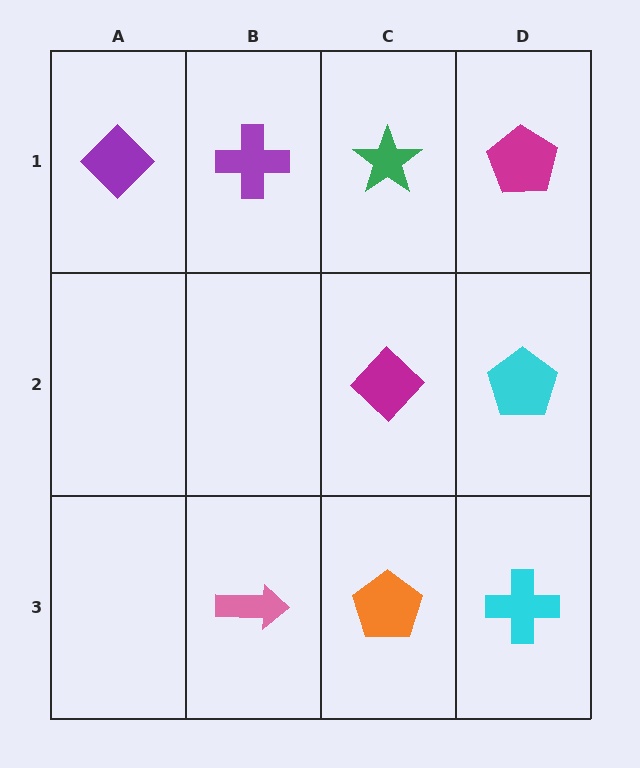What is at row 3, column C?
An orange pentagon.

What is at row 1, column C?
A green star.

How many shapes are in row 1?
4 shapes.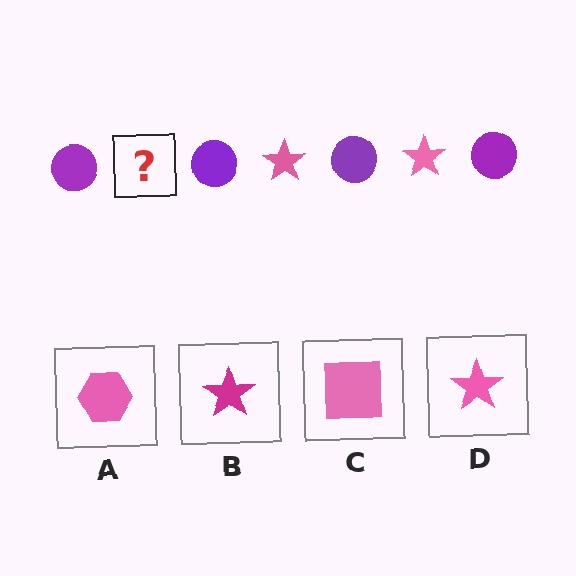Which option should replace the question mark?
Option D.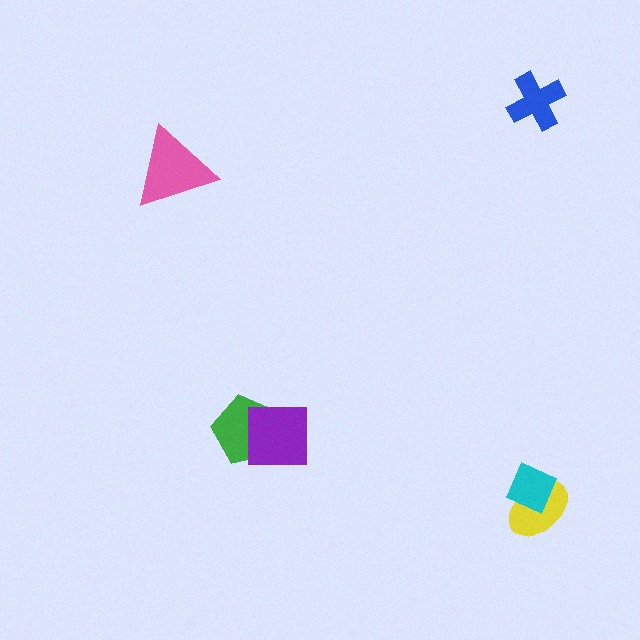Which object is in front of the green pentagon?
The purple square is in front of the green pentagon.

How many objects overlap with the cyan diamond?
1 object overlaps with the cyan diamond.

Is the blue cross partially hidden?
No, no other shape covers it.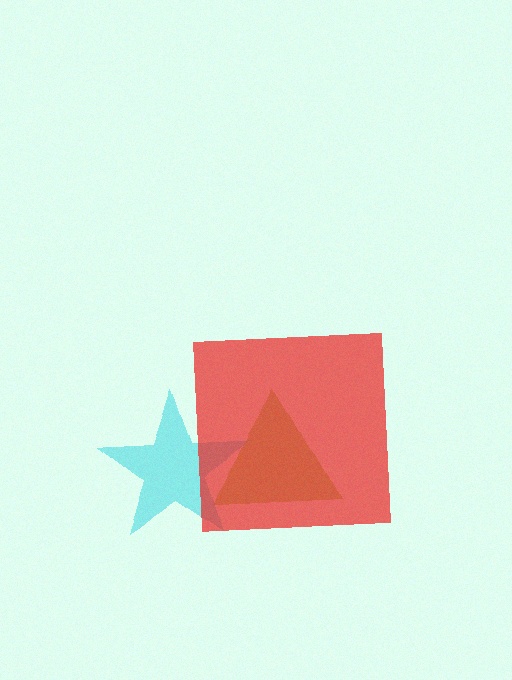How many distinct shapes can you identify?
There are 3 distinct shapes: a lime triangle, a cyan star, a red square.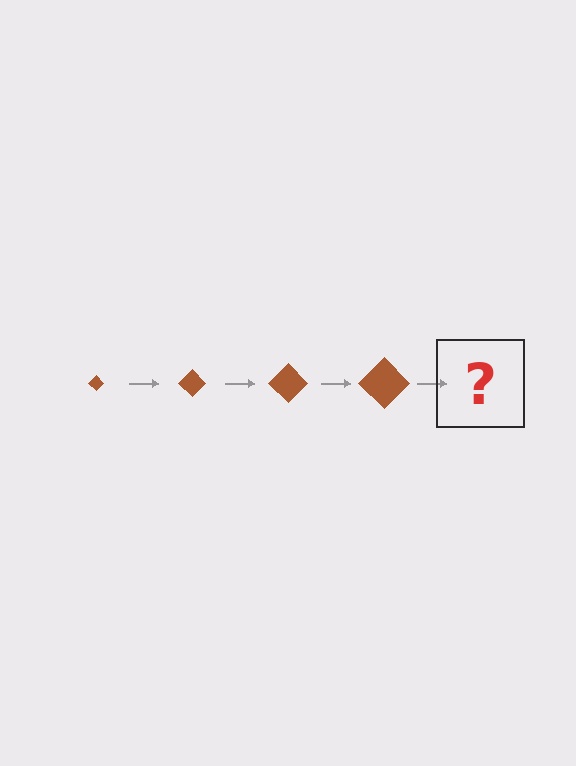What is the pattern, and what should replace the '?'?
The pattern is that the diamond gets progressively larger each step. The '?' should be a brown diamond, larger than the previous one.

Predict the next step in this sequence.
The next step is a brown diamond, larger than the previous one.